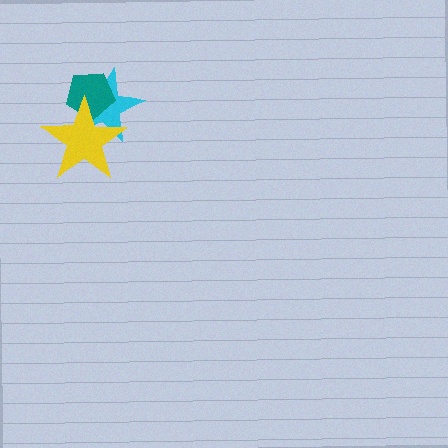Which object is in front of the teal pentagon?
The yellow star is in front of the teal pentagon.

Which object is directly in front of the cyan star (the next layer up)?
The teal pentagon is directly in front of the cyan star.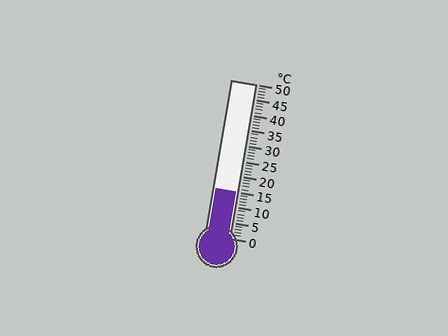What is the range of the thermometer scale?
The thermometer scale ranges from 0°C to 50°C.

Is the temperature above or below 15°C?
The temperature is at 15°C.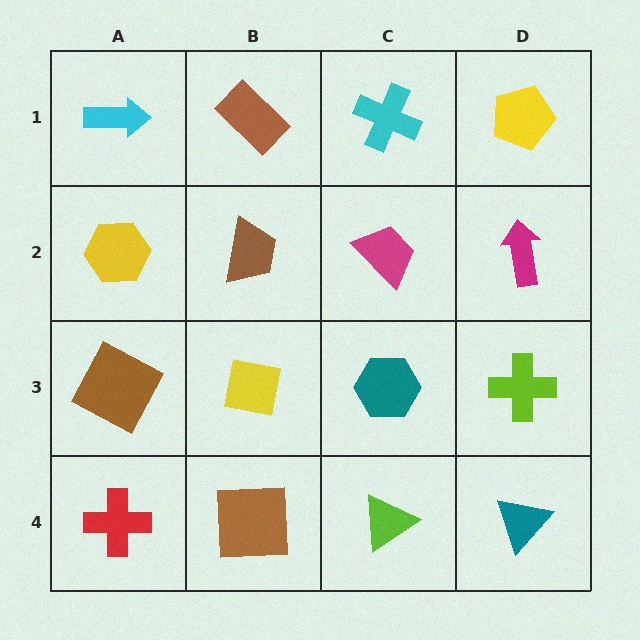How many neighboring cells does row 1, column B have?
3.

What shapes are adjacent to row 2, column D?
A yellow pentagon (row 1, column D), a lime cross (row 3, column D), a magenta trapezoid (row 2, column C).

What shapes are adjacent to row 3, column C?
A magenta trapezoid (row 2, column C), a lime triangle (row 4, column C), a yellow square (row 3, column B), a lime cross (row 3, column D).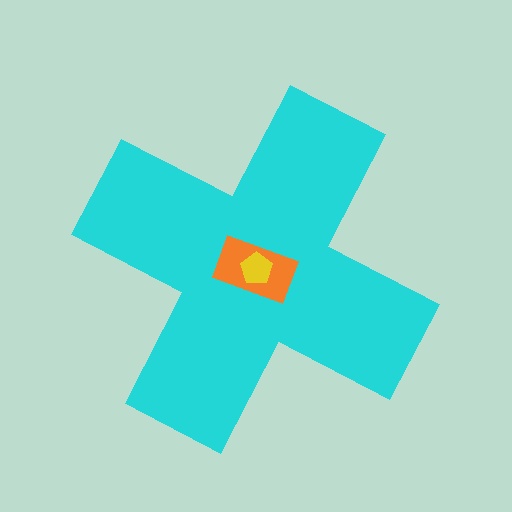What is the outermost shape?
The cyan cross.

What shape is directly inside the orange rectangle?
The yellow pentagon.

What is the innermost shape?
The yellow pentagon.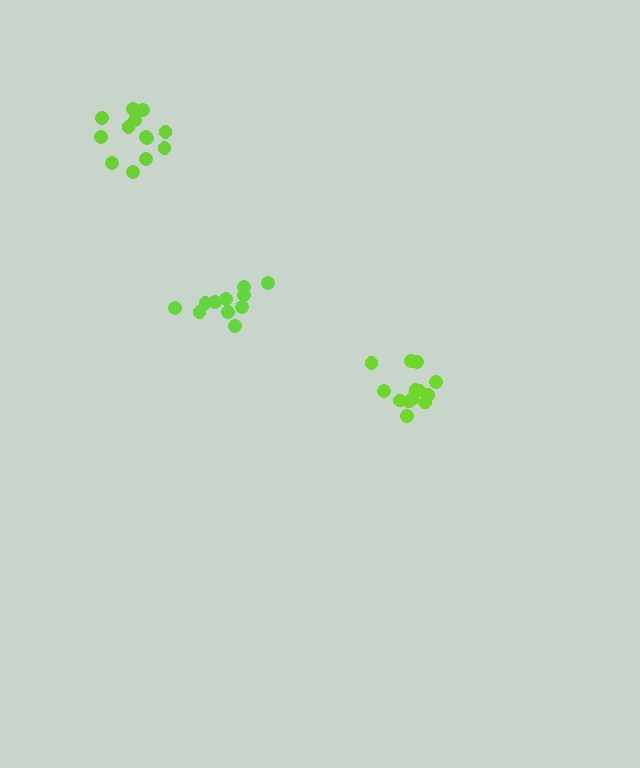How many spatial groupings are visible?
There are 3 spatial groupings.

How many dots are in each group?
Group 1: 12 dots, Group 2: 13 dots, Group 3: 13 dots (38 total).